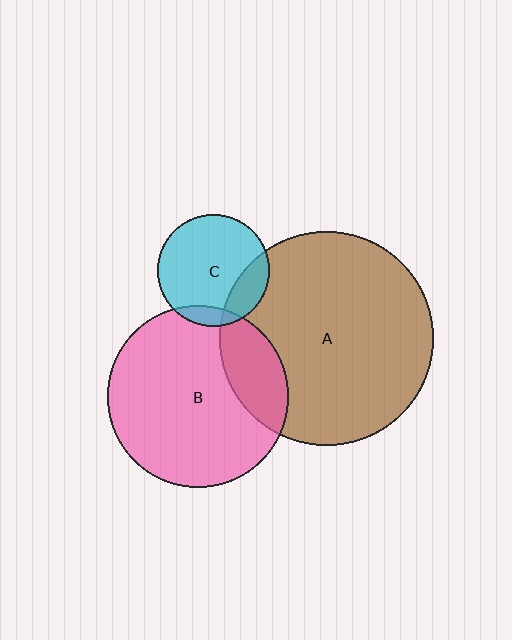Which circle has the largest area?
Circle A (brown).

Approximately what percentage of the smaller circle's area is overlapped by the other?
Approximately 10%.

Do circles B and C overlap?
Yes.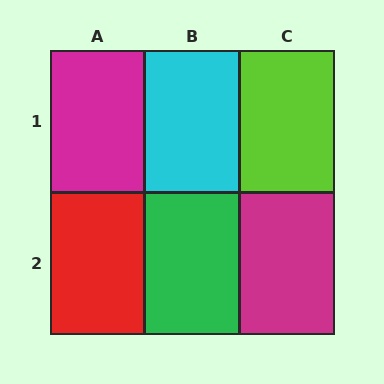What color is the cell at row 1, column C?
Lime.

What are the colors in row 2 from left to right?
Red, green, magenta.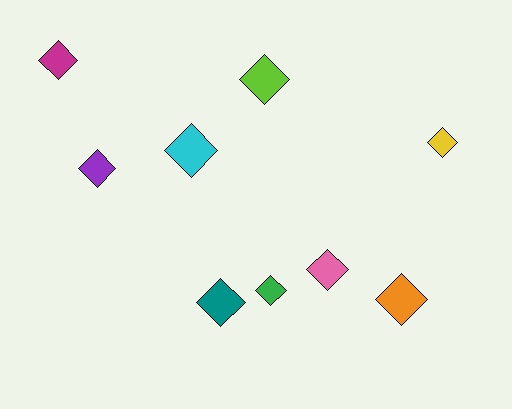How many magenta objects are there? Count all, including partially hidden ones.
There is 1 magenta object.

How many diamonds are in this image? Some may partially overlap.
There are 9 diamonds.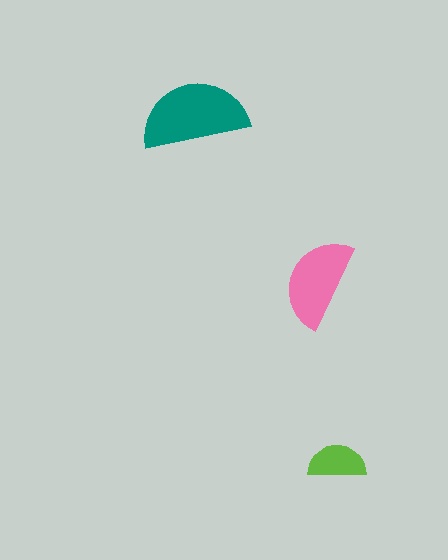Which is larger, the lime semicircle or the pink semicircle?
The pink one.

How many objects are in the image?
There are 3 objects in the image.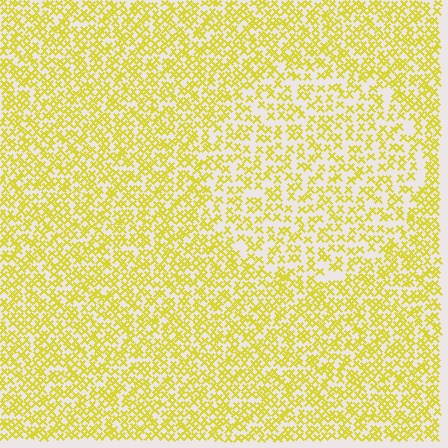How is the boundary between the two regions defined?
The boundary is defined by a change in element density (approximately 1.6x ratio). All elements are the same color, size, and shape.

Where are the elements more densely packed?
The elements are more densely packed outside the circle boundary.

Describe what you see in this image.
The image contains small yellow elements arranged at two different densities. A circle-shaped region is visible where the elements are less densely packed than the surrounding area.